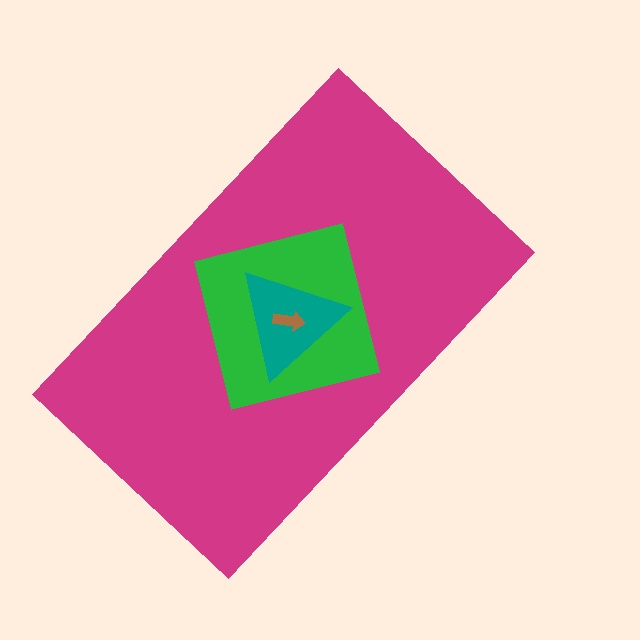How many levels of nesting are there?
4.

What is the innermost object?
The brown arrow.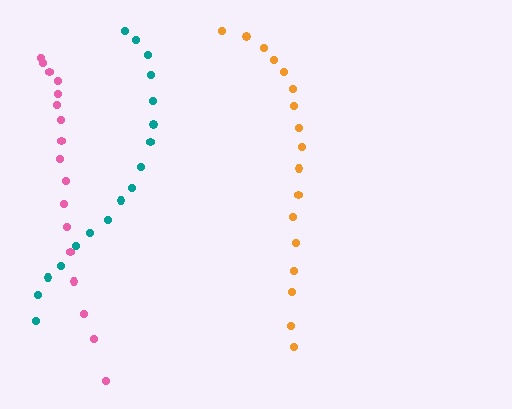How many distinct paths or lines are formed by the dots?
There are 3 distinct paths.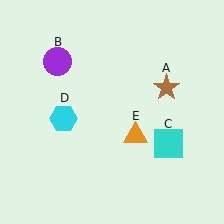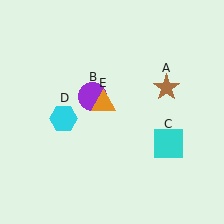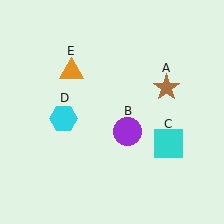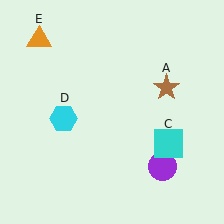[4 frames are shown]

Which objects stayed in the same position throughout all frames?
Brown star (object A) and cyan square (object C) and cyan hexagon (object D) remained stationary.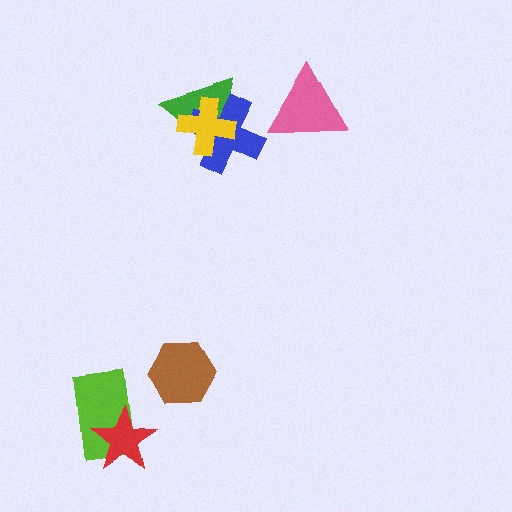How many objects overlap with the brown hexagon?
0 objects overlap with the brown hexagon.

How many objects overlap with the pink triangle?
0 objects overlap with the pink triangle.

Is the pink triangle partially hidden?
No, no other shape covers it.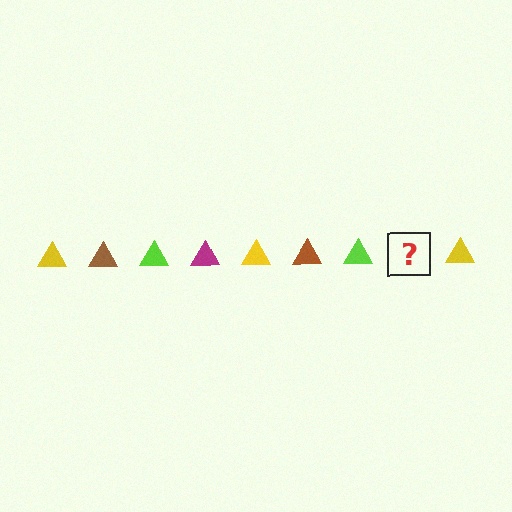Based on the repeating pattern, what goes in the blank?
The blank should be a magenta triangle.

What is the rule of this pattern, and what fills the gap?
The rule is that the pattern cycles through yellow, brown, lime, magenta triangles. The gap should be filled with a magenta triangle.